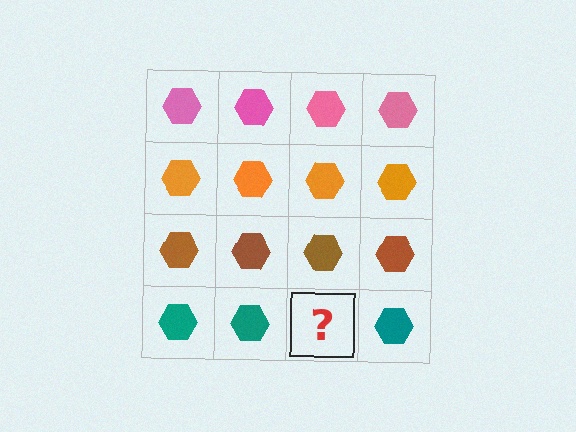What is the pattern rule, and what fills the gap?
The rule is that each row has a consistent color. The gap should be filled with a teal hexagon.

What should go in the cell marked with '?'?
The missing cell should contain a teal hexagon.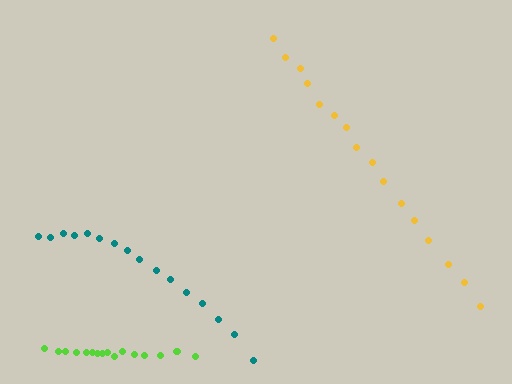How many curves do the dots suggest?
There are 3 distinct paths.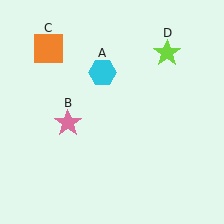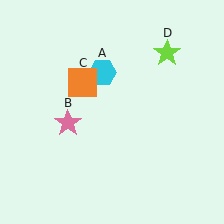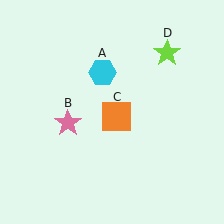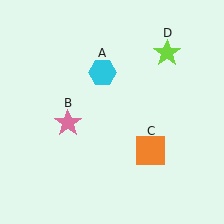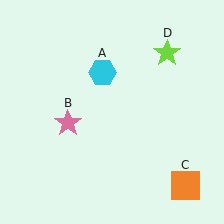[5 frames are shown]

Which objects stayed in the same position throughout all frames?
Cyan hexagon (object A) and pink star (object B) and lime star (object D) remained stationary.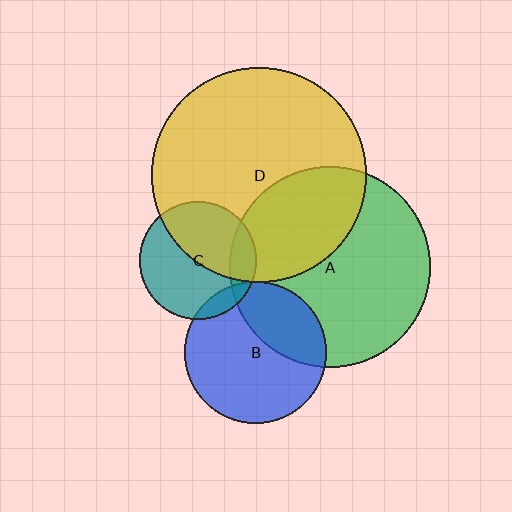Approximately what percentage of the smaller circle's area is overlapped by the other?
Approximately 35%.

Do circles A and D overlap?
Yes.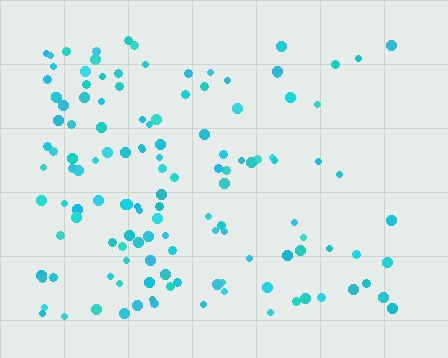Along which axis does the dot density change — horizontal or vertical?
Horizontal.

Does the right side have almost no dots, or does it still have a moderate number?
Still a moderate number, just noticeably fewer than the left.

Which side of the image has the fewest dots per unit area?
The right.